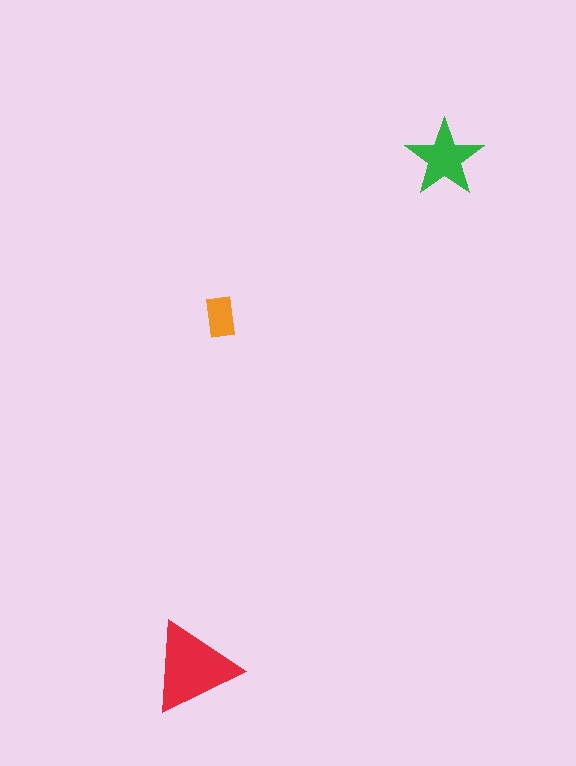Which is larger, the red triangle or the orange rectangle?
The red triangle.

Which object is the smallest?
The orange rectangle.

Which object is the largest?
The red triangle.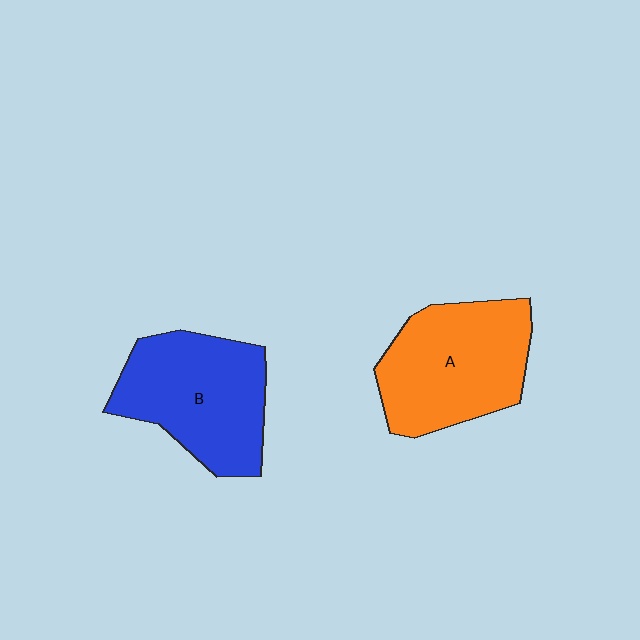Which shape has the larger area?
Shape A (orange).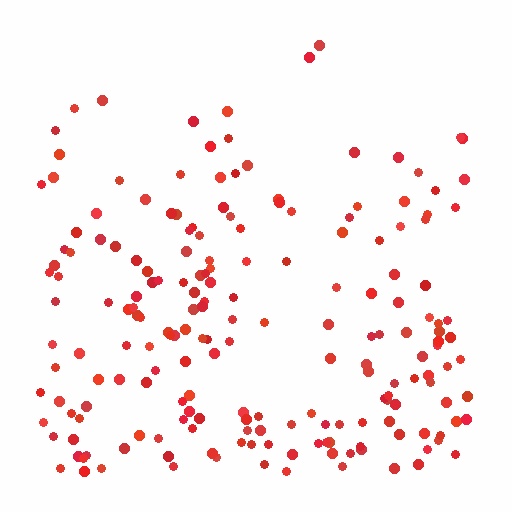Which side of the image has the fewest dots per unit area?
The top.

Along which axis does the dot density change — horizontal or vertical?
Vertical.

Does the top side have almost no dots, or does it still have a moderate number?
Still a moderate number, just noticeably fewer than the bottom.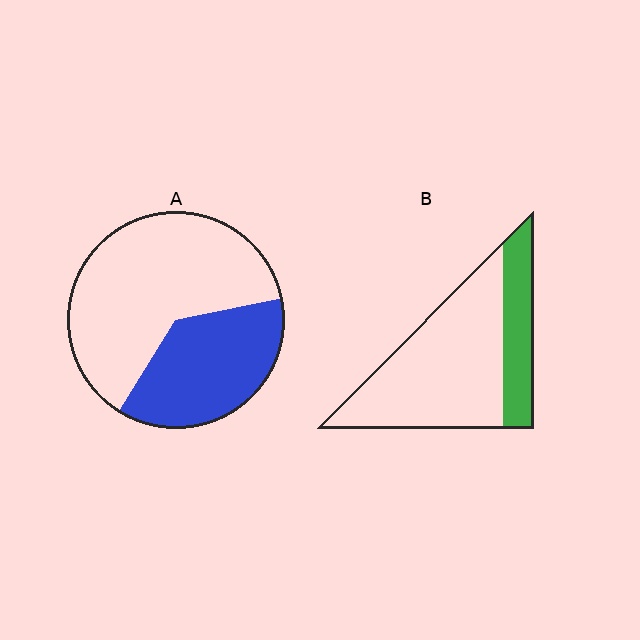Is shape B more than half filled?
No.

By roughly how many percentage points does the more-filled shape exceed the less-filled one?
By roughly 10 percentage points (A over B).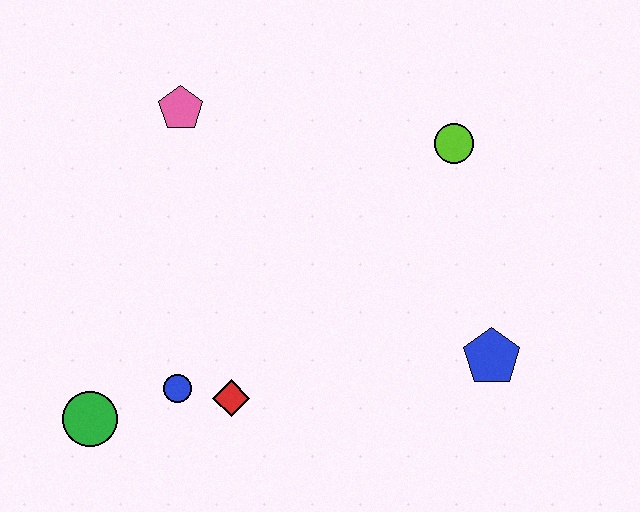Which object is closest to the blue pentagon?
The lime circle is closest to the blue pentagon.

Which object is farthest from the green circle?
The lime circle is farthest from the green circle.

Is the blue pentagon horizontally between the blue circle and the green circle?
No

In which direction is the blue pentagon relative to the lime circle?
The blue pentagon is below the lime circle.